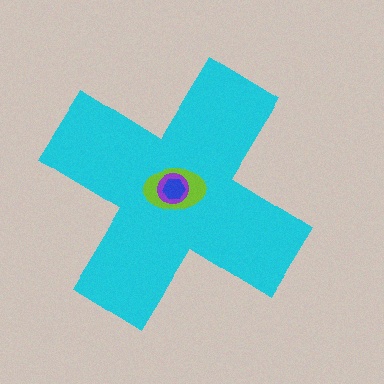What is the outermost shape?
The cyan cross.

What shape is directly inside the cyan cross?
The lime ellipse.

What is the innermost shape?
The blue hexagon.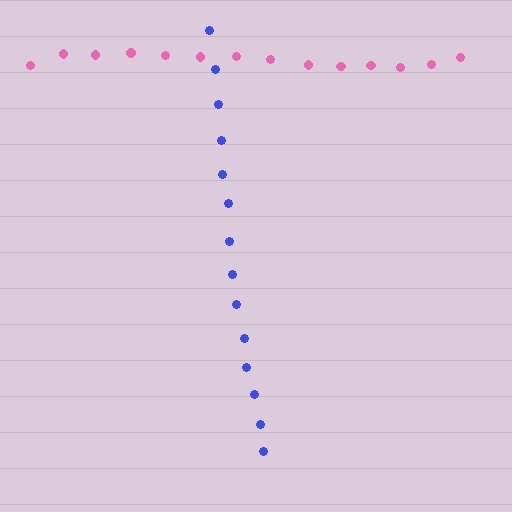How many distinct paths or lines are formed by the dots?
There are 2 distinct paths.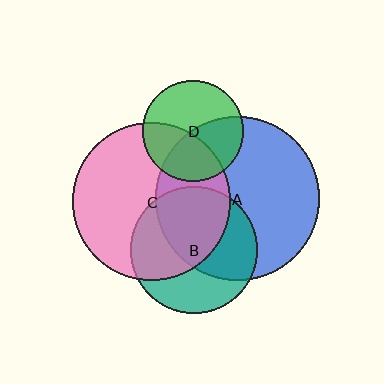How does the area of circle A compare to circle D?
Approximately 2.6 times.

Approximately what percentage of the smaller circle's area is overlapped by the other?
Approximately 55%.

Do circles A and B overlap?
Yes.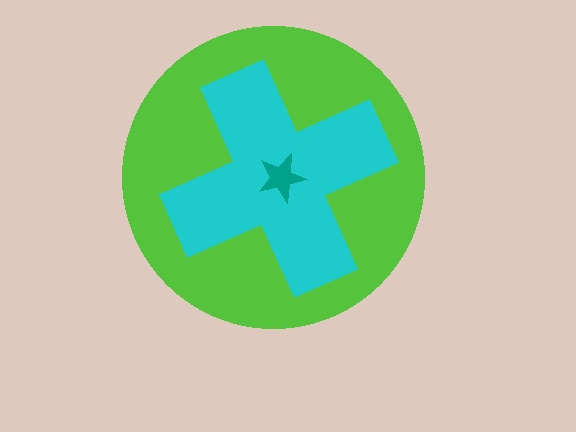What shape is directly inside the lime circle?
The cyan cross.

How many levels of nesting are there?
3.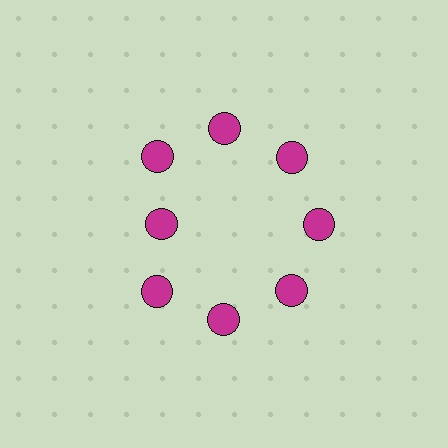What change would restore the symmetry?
The symmetry would be restored by moving it outward, back onto the ring so that all 8 circles sit at equal angles and equal distance from the center.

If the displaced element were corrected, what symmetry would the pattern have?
It would have 8-fold rotational symmetry — the pattern would map onto itself every 45 degrees.